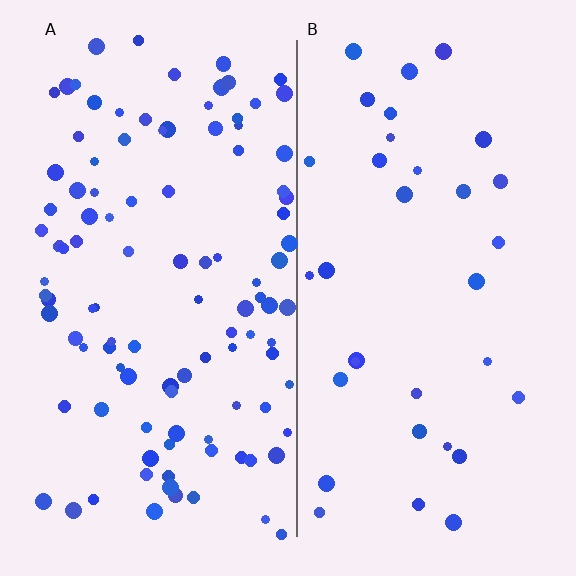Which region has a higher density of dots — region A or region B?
A (the left).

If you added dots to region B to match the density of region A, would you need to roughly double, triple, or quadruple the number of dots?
Approximately triple.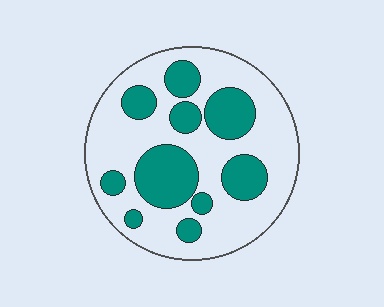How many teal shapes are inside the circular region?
10.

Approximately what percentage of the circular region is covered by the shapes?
Approximately 35%.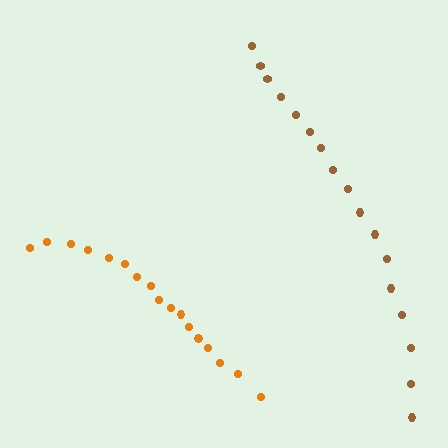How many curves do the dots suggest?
There are 2 distinct paths.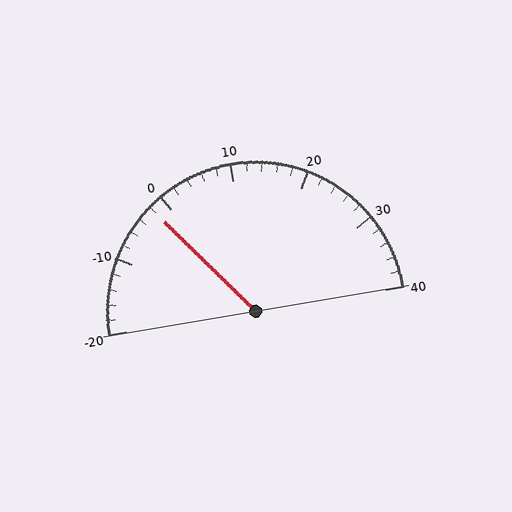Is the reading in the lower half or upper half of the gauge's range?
The reading is in the lower half of the range (-20 to 40).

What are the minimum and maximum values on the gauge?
The gauge ranges from -20 to 40.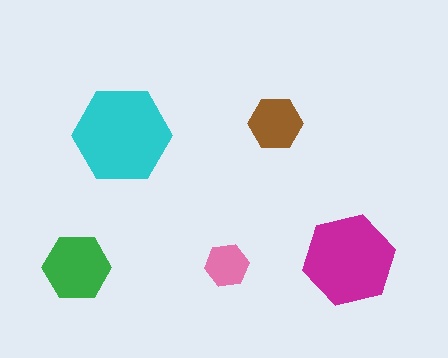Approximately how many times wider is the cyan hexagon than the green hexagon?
About 1.5 times wider.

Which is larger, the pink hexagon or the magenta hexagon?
The magenta one.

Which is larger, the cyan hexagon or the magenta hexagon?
The cyan one.